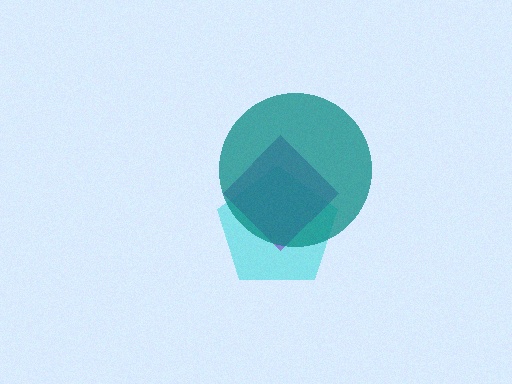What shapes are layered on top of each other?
The layered shapes are: a cyan pentagon, a purple diamond, a teal circle.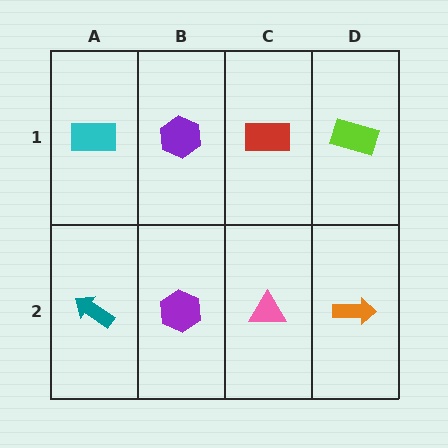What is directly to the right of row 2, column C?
An orange arrow.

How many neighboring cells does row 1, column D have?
2.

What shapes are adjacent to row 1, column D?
An orange arrow (row 2, column D), a red rectangle (row 1, column C).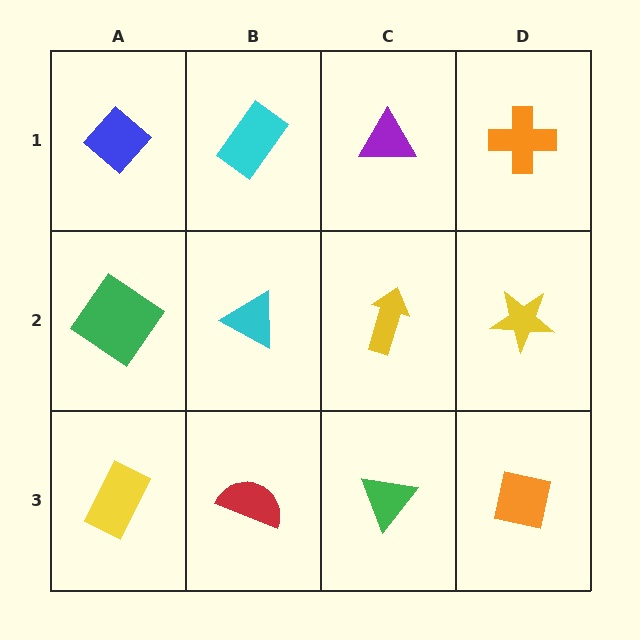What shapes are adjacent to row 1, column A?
A green diamond (row 2, column A), a cyan rectangle (row 1, column B).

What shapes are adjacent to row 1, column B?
A cyan triangle (row 2, column B), a blue diamond (row 1, column A), a purple triangle (row 1, column C).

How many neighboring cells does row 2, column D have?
3.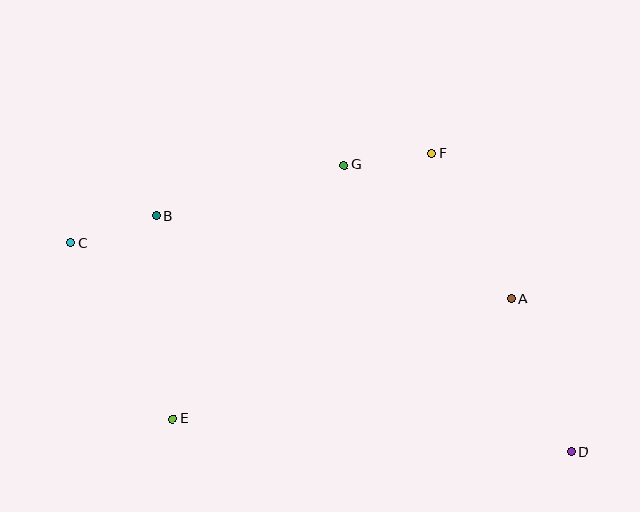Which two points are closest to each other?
Points F and G are closest to each other.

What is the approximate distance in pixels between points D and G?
The distance between D and G is approximately 366 pixels.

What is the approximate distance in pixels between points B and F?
The distance between B and F is approximately 283 pixels.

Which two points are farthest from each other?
Points C and D are farthest from each other.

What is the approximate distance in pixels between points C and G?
The distance between C and G is approximately 285 pixels.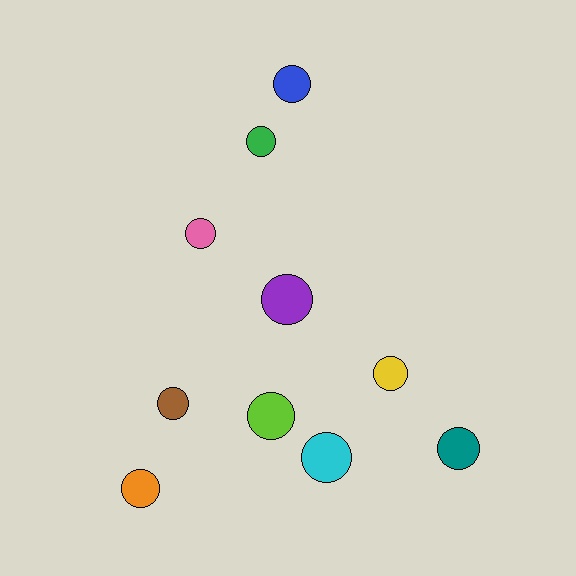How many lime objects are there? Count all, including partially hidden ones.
There is 1 lime object.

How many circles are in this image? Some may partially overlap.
There are 10 circles.